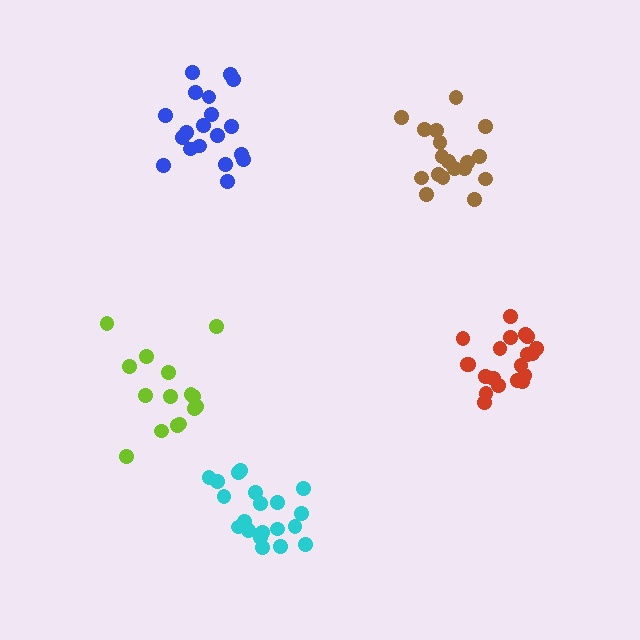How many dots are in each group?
Group 1: 15 dots, Group 2: 20 dots, Group 3: 18 dots, Group 4: 19 dots, Group 5: 20 dots (92 total).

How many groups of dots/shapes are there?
There are 5 groups.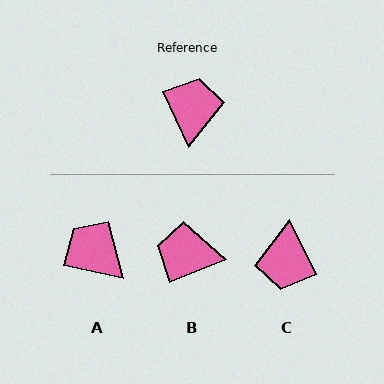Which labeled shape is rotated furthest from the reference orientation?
C, about 178 degrees away.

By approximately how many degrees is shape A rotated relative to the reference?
Approximately 54 degrees counter-clockwise.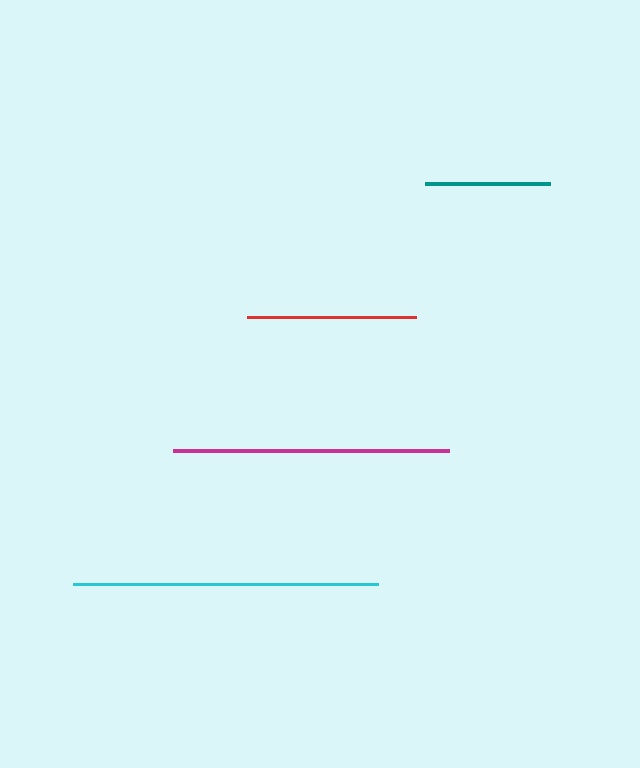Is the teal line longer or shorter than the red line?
The red line is longer than the teal line.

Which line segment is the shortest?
The teal line is the shortest at approximately 125 pixels.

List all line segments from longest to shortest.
From longest to shortest: cyan, magenta, red, teal.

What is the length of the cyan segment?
The cyan segment is approximately 304 pixels long.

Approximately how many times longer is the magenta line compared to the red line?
The magenta line is approximately 1.6 times the length of the red line.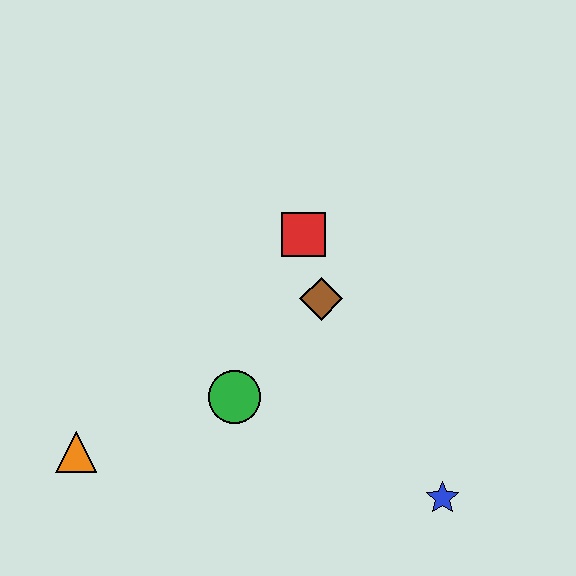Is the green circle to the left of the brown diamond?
Yes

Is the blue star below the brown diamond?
Yes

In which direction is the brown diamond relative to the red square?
The brown diamond is below the red square.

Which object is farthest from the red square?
The orange triangle is farthest from the red square.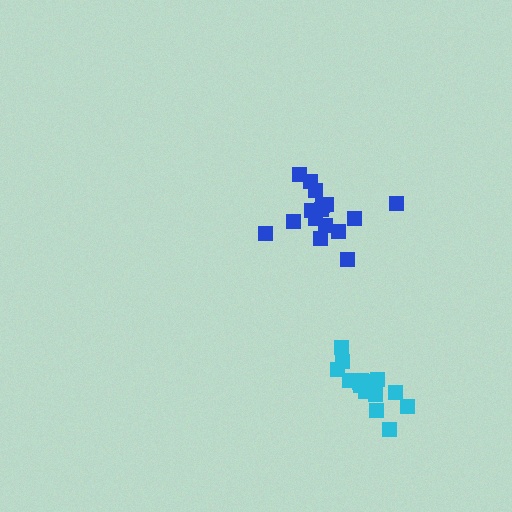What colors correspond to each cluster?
The clusters are colored: blue, cyan.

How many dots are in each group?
Group 1: 16 dots, Group 2: 15 dots (31 total).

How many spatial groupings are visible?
There are 2 spatial groupings.